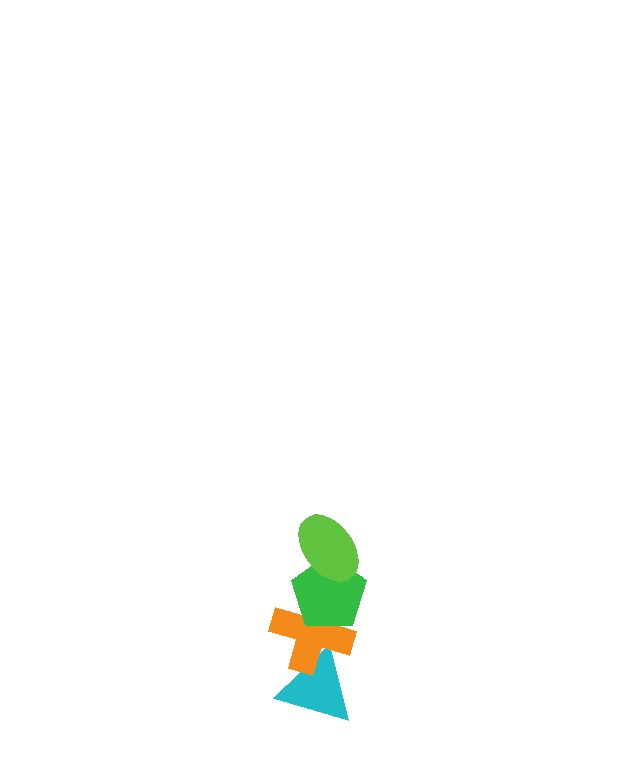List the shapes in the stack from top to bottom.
From top to bottom: the lime ellipse, the green pentagon, the orange cross, the cyan triangle.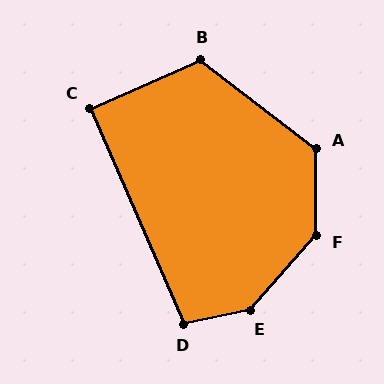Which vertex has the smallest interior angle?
C, at approximately 90 degrees.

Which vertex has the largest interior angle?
E, at approximately 143 degrees.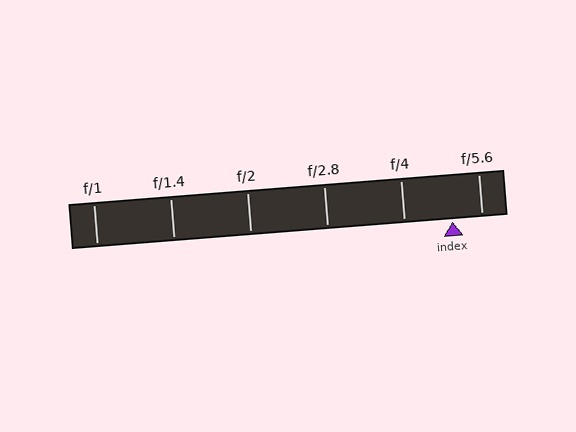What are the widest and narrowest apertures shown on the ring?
The widest aperture shown is f/1 and the narrowest is f/5.6.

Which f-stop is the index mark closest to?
The index mark is closest to f/5.6.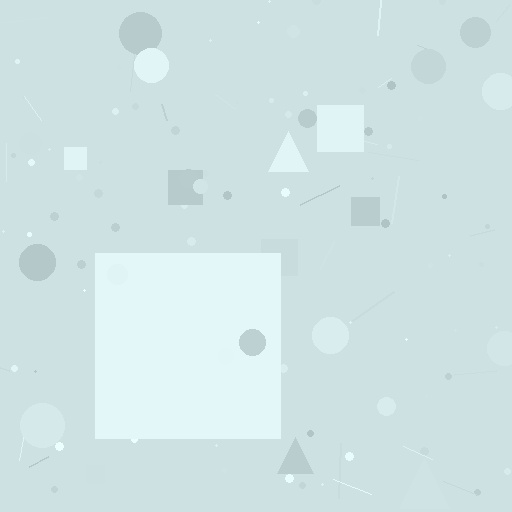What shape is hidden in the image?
A square is hidden in the image.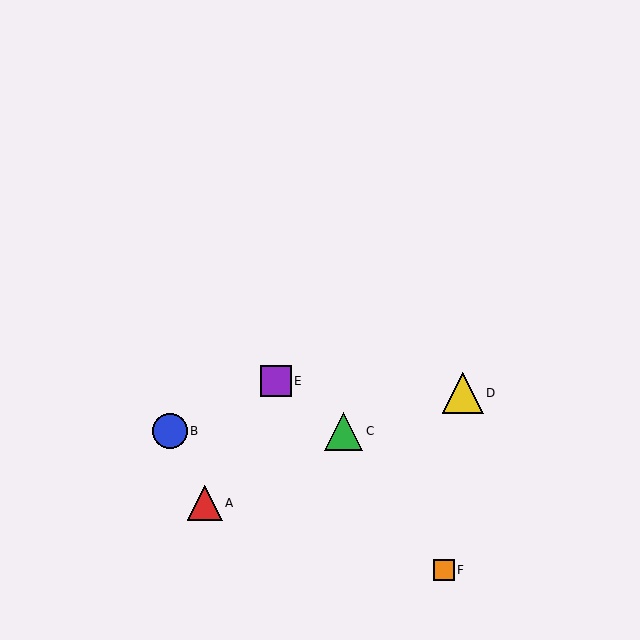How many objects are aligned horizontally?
2 objects (B, C) are aligned horizontally.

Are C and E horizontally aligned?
No, C is at y≈431 and E is at y≈381.